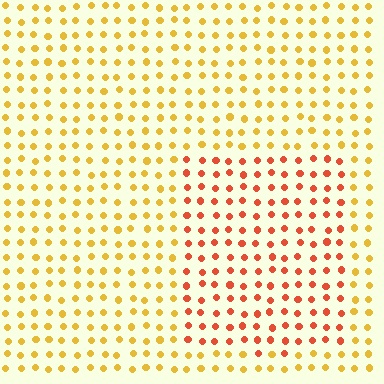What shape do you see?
I see a rectangle.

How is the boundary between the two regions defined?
The boundary is defined purely by a slight shift in hue (about 37 degrees). Spacing, size, and orientation are identical on both sides.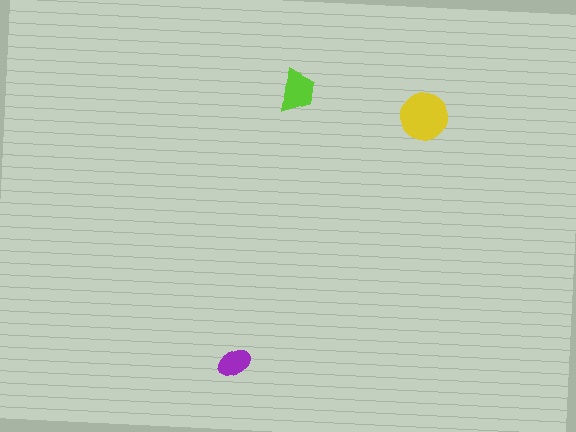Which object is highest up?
The lime trapezoid is topmost.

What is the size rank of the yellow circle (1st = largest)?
1st.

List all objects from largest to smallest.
The yellow circle, the lime trapezoid, the purple ellipse.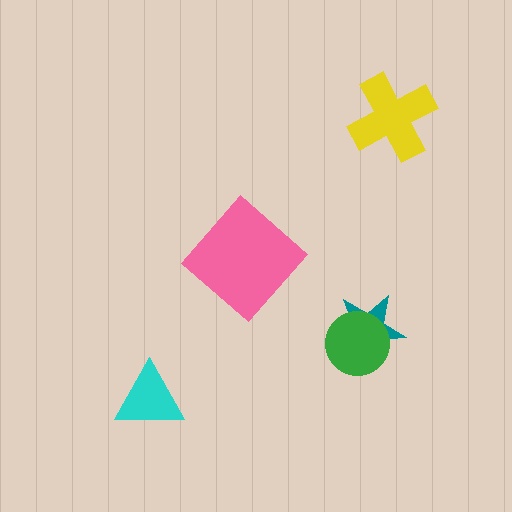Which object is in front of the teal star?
The green circle is in front of the teal star.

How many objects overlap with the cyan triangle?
0 objects overlap with the cyan triangle.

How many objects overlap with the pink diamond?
0 objects overlap with the pink diamond.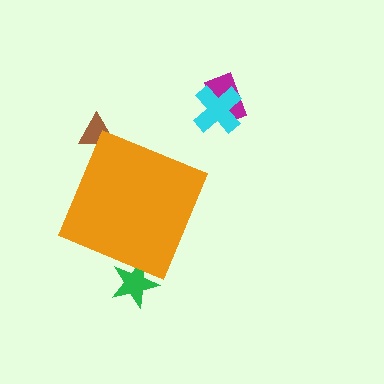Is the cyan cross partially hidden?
No, the cyan cross is fully visible.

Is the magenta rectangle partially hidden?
No, the magenta rectangle is fully visible.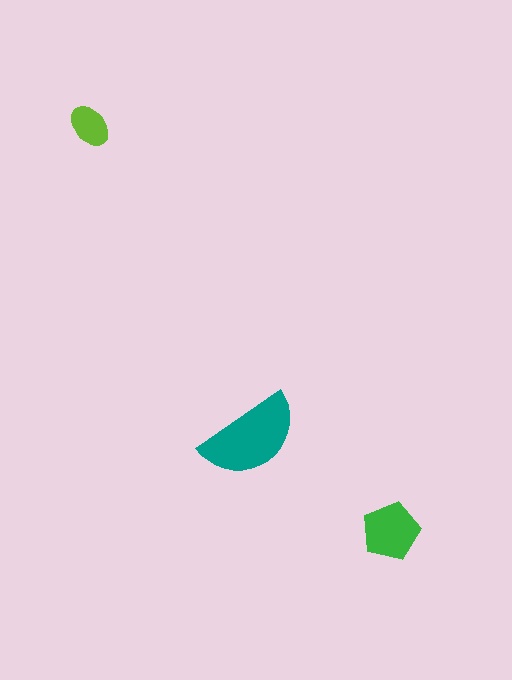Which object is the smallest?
The lime ellipse.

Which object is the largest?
The teal semicircle.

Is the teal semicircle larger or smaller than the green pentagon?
Larger.